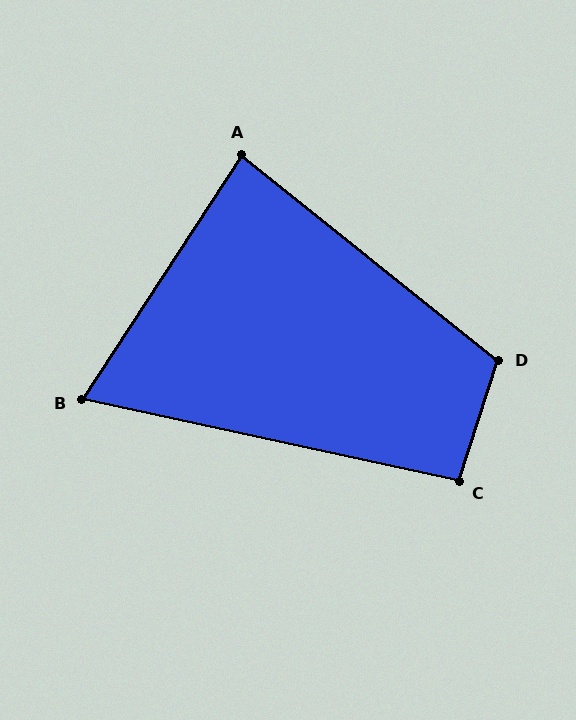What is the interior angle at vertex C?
Approximately 96 degrees (obtuse).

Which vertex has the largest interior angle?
D, at approximately 111 degrees.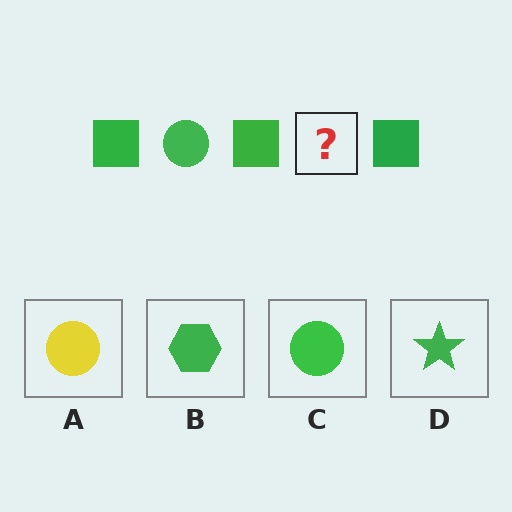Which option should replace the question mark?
Option C.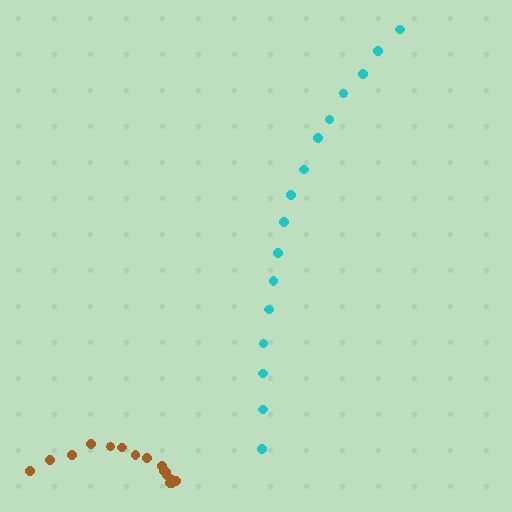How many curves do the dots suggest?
There are 2 distinct paths.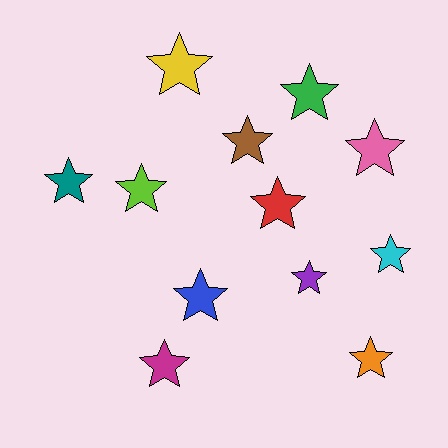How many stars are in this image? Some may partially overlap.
There are 12 stars.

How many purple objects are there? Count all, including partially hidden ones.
There is 1 purple object.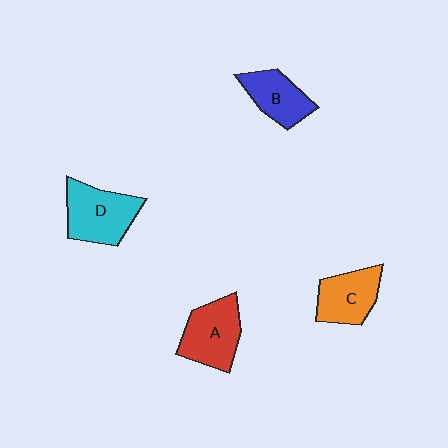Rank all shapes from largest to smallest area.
From largest to smallest: D (cyan), A (red), C (orange), B (blue).